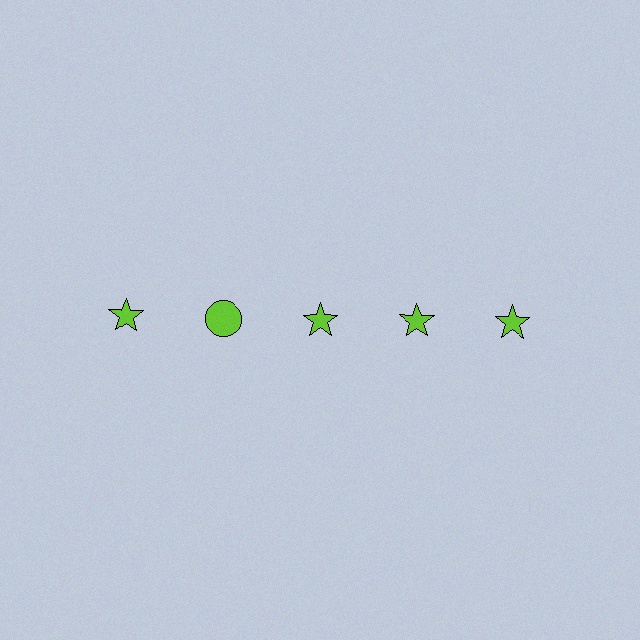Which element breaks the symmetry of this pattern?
The lime circle in the top row, second from left column breaks the symmetry. All other shapes are lime stars.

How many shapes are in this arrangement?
There are 5 shapes arranged in a grid pattern.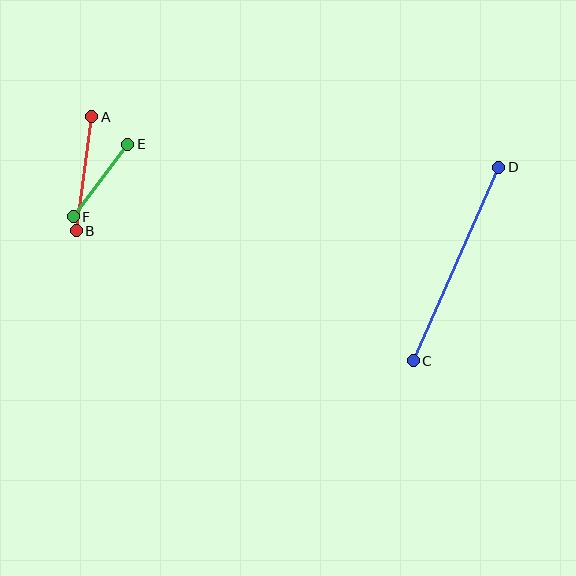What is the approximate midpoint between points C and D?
The midpoint is at approximately (456, 264) pixels.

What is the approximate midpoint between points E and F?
The midpoint is at approximately (101, 180) pixels.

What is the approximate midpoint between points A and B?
The midpoint is at approximately (84, 174) pixels.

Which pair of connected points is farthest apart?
Points C and D are farthest apart.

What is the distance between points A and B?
The distance is approximately 115 pixels.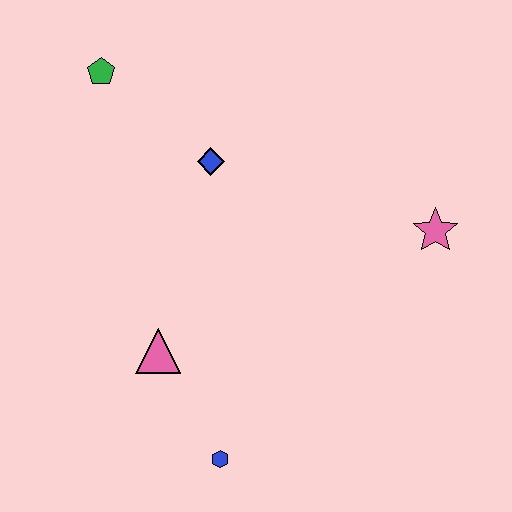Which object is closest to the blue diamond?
The green pentagon is closest to the blue diamond.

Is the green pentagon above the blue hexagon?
Yes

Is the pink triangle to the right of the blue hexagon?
No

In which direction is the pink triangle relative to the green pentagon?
The pink triangle is below the green pentagon.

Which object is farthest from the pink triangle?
The pink star is farthest from the pink triangle.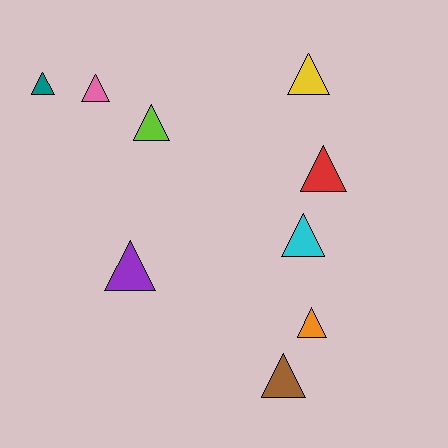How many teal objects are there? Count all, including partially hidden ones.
There is 1 teal object.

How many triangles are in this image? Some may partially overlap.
There are 9 triangles.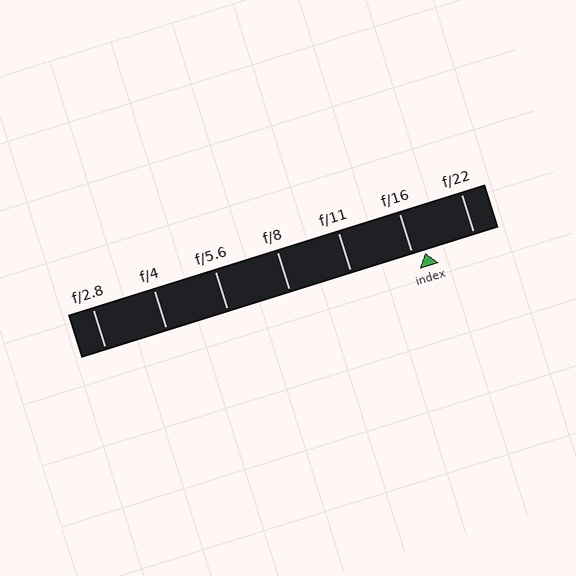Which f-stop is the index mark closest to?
The index mark is closest to f/16.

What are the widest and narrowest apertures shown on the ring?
The widest aperture shown is f/2.8 and the narrowest is f/22.